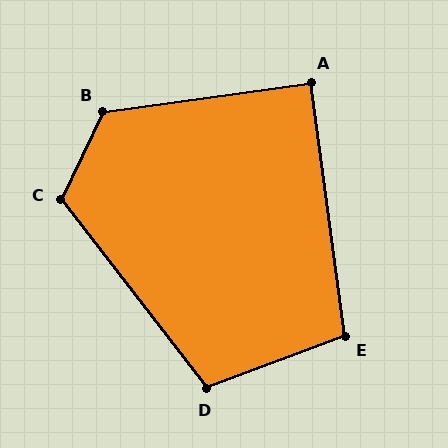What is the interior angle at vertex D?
Approximately 107 degrees (obtuse).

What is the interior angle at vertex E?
Approximately 103 degrees (obtuse).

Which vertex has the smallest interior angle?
A, at approximately 90 degrees.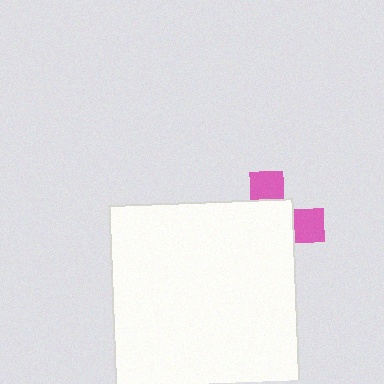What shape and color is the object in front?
The object in front is a white square.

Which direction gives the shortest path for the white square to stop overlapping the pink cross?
Moving toward the lower-left gives the shortest separation.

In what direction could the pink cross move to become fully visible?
The pink cross could move toward the upper-right. That would shift it out from behind the white square entirely.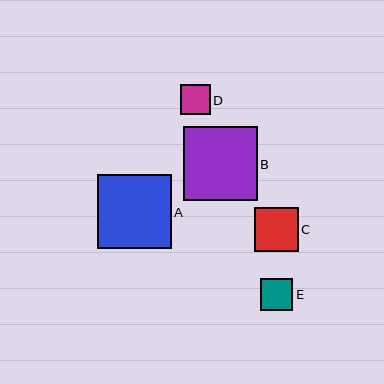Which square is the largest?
Square B is the largest with a size of approximately 74 pixels.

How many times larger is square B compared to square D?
Square B is approximately 2.5 times the size of square D.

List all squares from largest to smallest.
From largest to smallest: B, A, C, E, D.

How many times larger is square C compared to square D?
Square C is approximately 1.5 times the size of square D.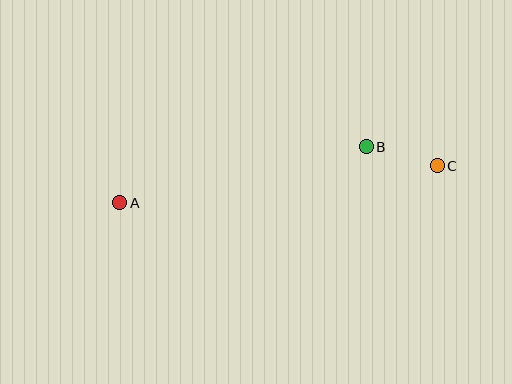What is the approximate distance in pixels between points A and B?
The distance between A and B is approximately 253 pixels.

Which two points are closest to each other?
Points B and C are closest to each other.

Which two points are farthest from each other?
Points A and C are farthest from each other.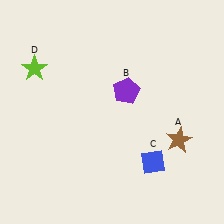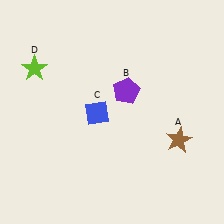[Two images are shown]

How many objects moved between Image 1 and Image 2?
1 object moved between the two images.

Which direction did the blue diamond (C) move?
The blue diamond (C) moved left.